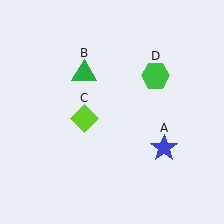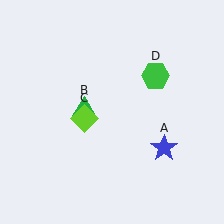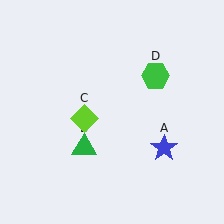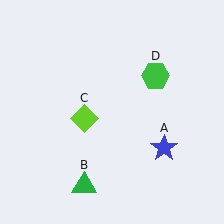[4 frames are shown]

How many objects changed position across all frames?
1 object changed position: green triangle (object B).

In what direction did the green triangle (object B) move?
The green triangle (object B) moved down.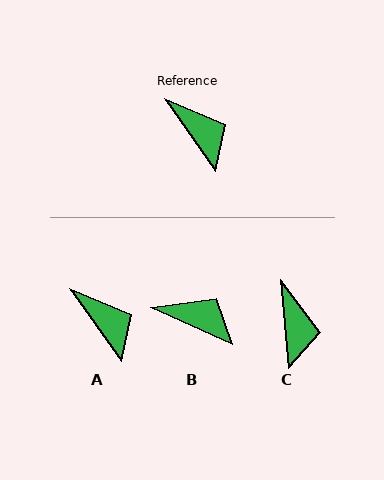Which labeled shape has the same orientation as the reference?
A.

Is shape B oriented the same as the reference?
No, it is off by about 30 degrees.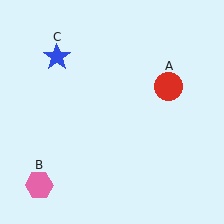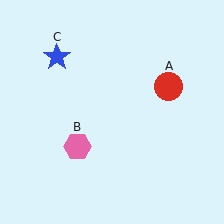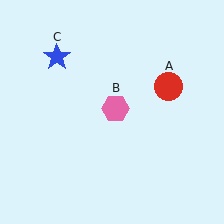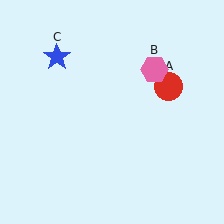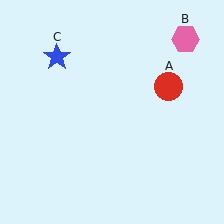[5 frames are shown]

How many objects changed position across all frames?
1 object changed position: pink hexagon (object B).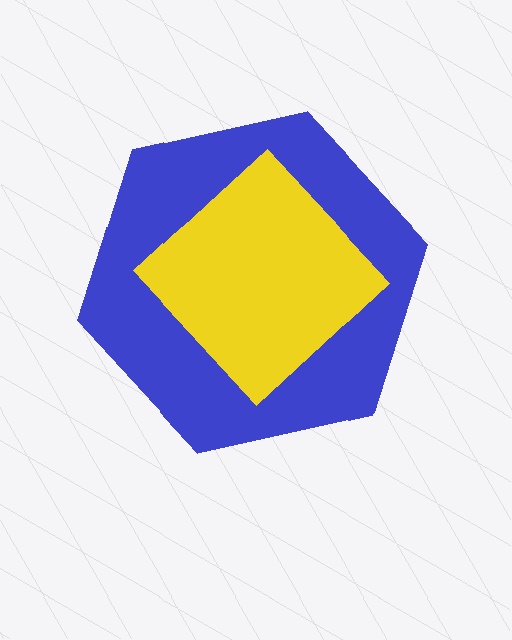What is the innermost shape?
The yellow diamond.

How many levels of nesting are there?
2.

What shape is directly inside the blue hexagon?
The yellow diamond.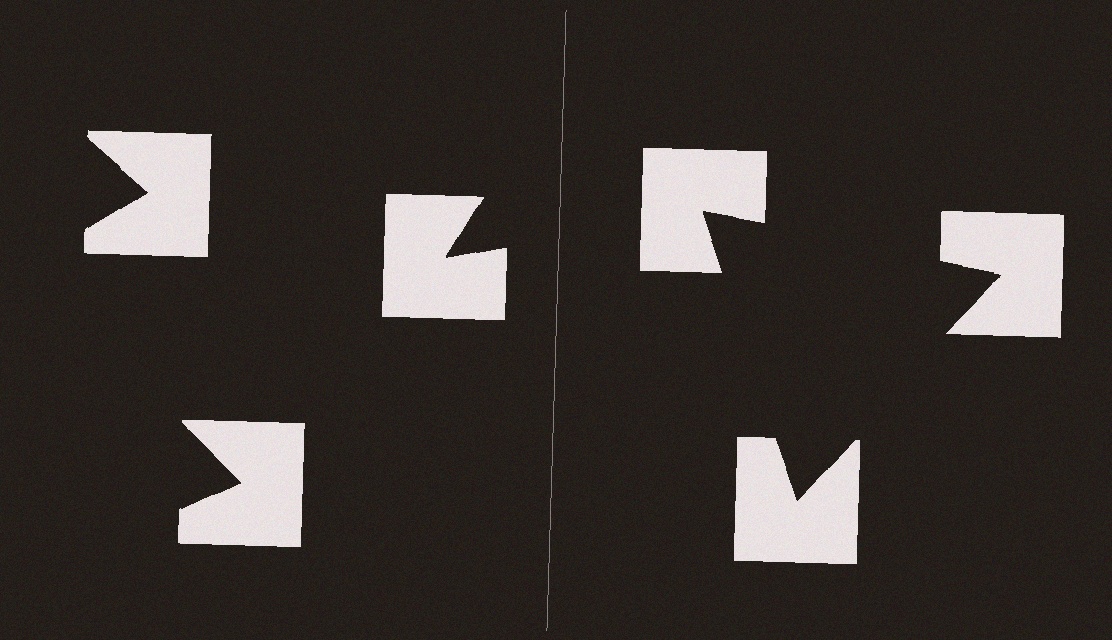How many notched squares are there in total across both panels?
6 — 3 on each side.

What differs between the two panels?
The notched squares are positioned identically on both sides; only the wedge orientations differ. On the right they align to a triangle; on the left they are misaligned.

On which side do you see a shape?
An illusory triangle appears on the right side. On the left side the wedge cuts are rotated, so no coherent shape forms.